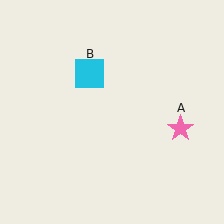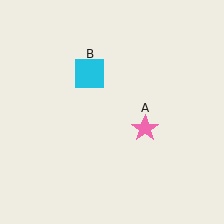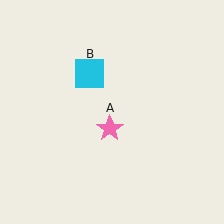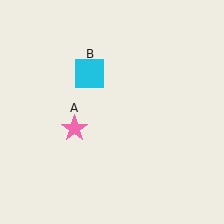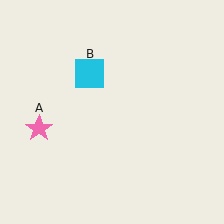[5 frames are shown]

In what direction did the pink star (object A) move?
The pink star (object A) moved left.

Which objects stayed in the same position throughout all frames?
Cyan square (object B) remained stationary.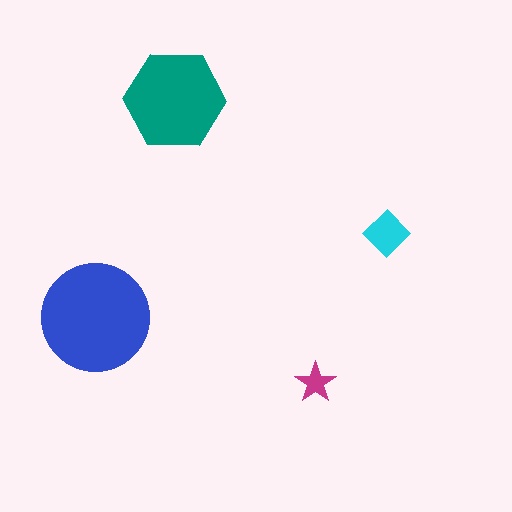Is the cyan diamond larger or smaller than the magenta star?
Larger.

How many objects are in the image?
There are 4 objects in the image.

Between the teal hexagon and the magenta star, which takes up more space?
The teal hexagon.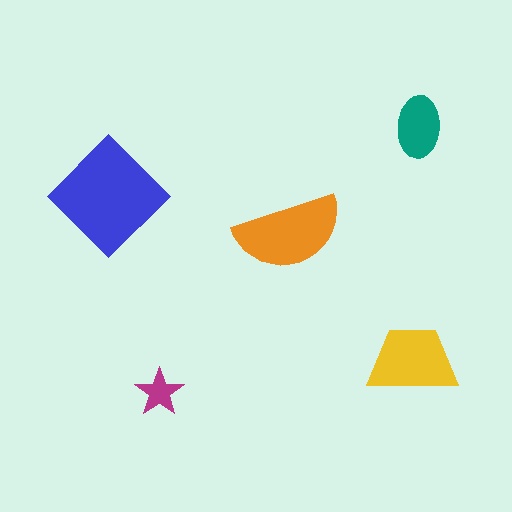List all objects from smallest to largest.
The magenta star, the teal ellipse, the yellow trapezoid, the orange semicircle, the blue diamond.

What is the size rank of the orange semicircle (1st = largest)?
2nd.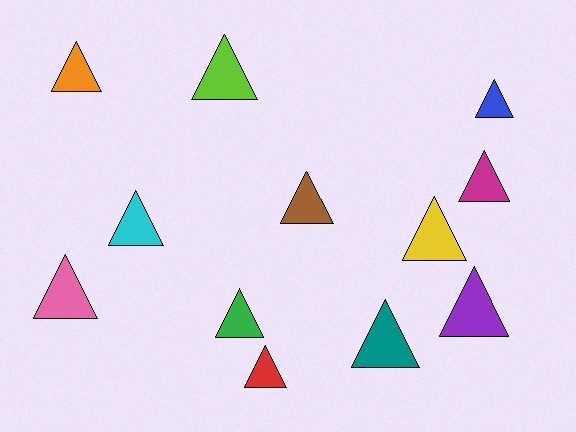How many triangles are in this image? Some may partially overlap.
There are 12 triangles.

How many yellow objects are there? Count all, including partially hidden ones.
There is 1 yellow object.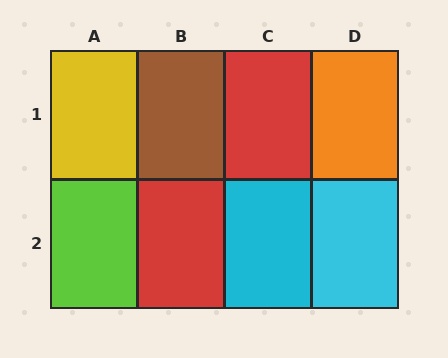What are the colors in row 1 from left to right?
Yellow, brown, red, orange.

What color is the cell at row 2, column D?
Cyan.